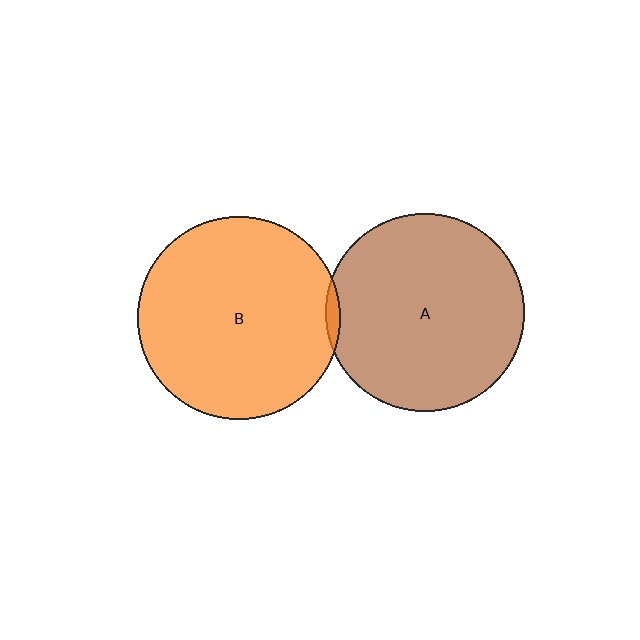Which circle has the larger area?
Circle B (orange).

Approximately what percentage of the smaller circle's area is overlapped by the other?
Approximately 5%.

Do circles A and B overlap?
Yes.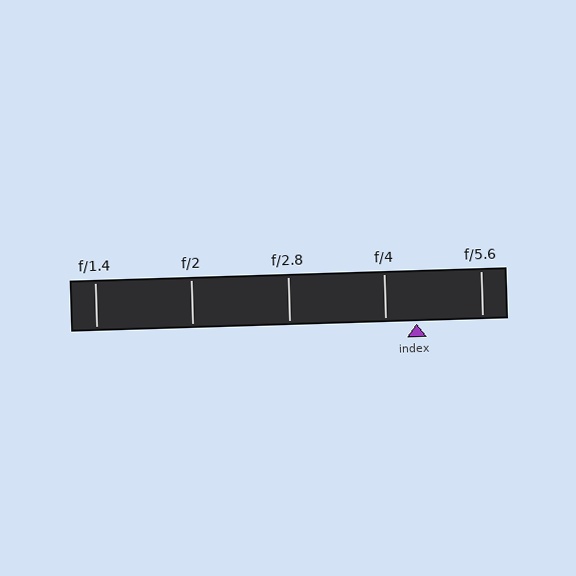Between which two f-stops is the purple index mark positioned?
The index mark is between f/4 and f/5.6.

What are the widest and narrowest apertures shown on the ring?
The widest aperture shown is f/1.4 and the narrowest is f/5.6.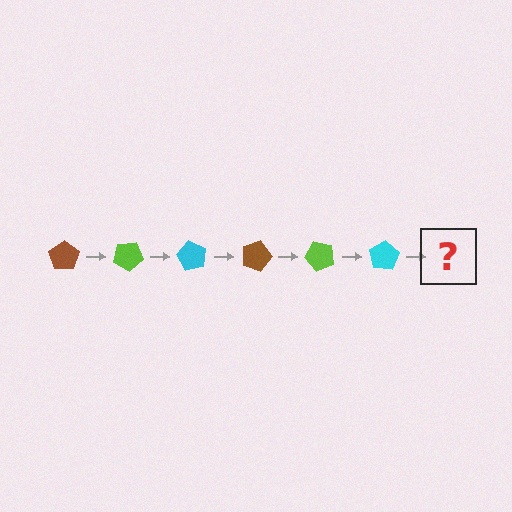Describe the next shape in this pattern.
It should be a brown pentagon, rotated 180 degrees from the start.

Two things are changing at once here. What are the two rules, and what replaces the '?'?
The two rules are that it rotates 30 degrees each step and the color cycles through brown, lime, and cyan. The '?' should be a brown pentagon, rotated 180 degrees from the start.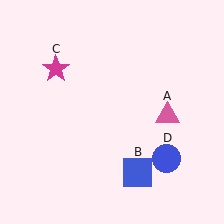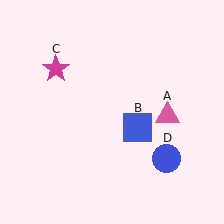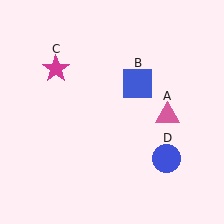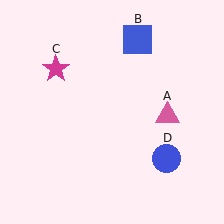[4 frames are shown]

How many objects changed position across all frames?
1 object changed position: blue square (object B).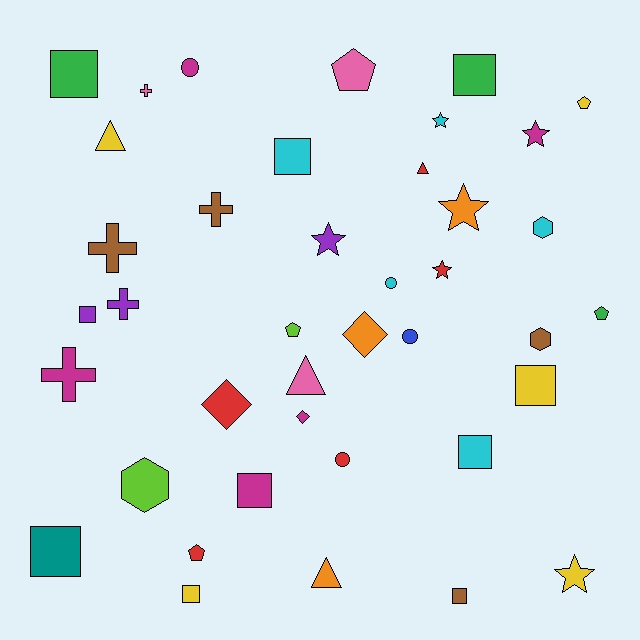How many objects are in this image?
There are 40 objects.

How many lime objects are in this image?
There are 2 lime objects.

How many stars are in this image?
There are 6 stars.